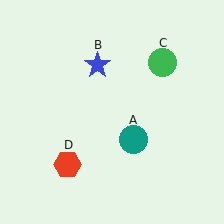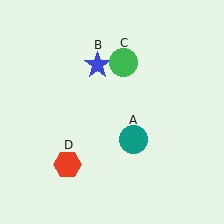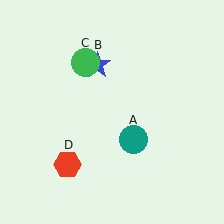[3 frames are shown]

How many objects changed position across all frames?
1 object changed position: green circle (object C).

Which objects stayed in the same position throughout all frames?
Teal circle (object A) and blue star (object B) and red hexagon (object D) remained stationary.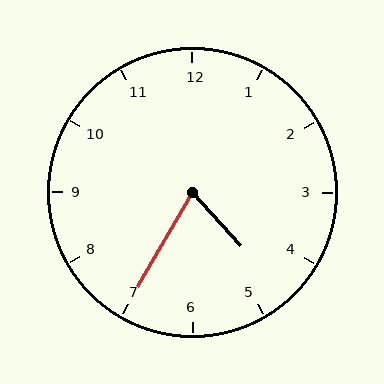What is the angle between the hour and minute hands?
Approximately 72 degrees.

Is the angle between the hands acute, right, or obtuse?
It is acute.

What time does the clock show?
4:35.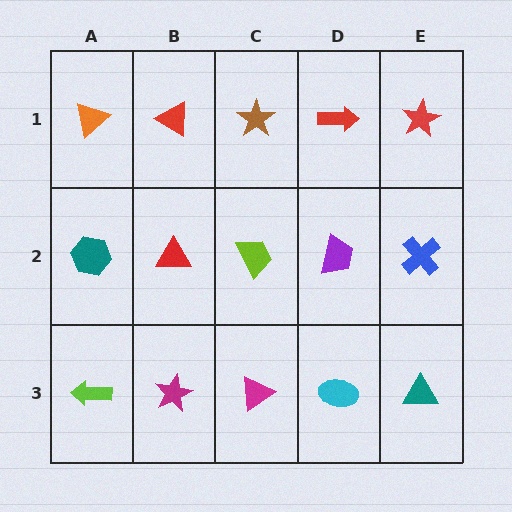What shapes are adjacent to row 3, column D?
A purple trapezoid (row 2, column D), a magenta triangle (row 3, column C), a teal triangle (row 3, column E).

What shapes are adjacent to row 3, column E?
A blue cross (row 2, column E), a cyan ellipse (row 3, column D).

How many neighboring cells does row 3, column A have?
2.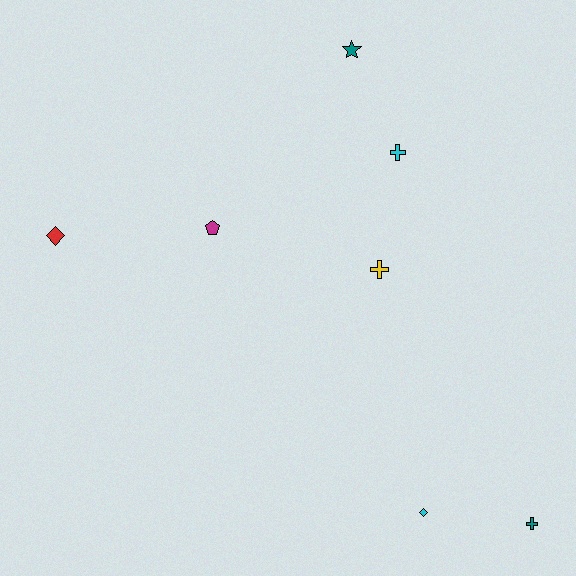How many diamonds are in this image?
There are 2 diamonds.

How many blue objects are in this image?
There are no blue objects.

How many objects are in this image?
There are 7 objects.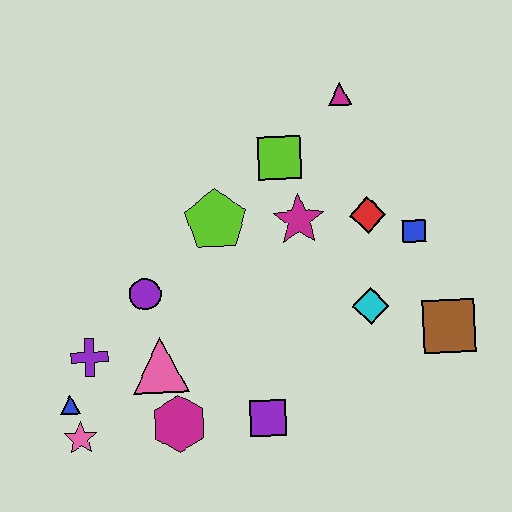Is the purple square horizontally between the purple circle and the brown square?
Yes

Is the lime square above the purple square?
Yes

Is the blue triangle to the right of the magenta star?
No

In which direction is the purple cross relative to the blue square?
The purple cross is to the left of the blue square.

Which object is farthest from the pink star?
The magenta triangle is farthest from the pink star.